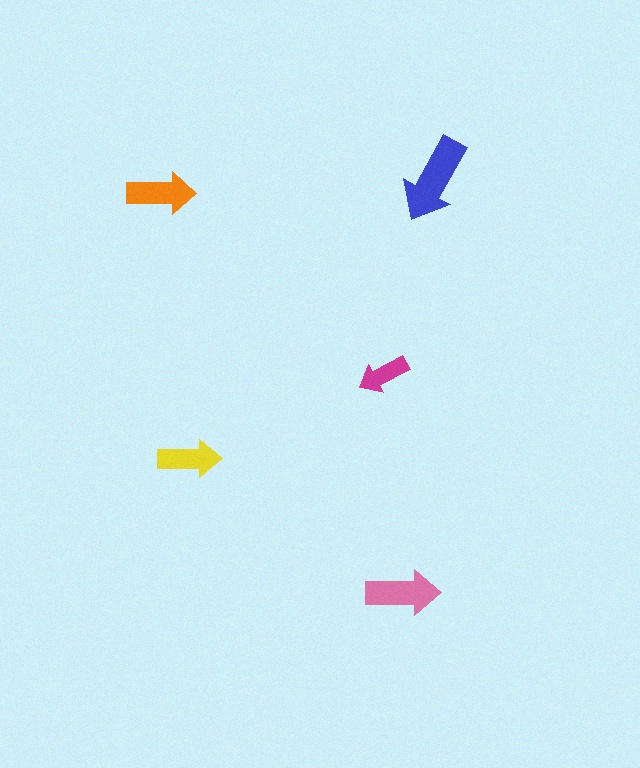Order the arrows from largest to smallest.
the blue one, the pink one, the orange one, the yellow one, the magenta one.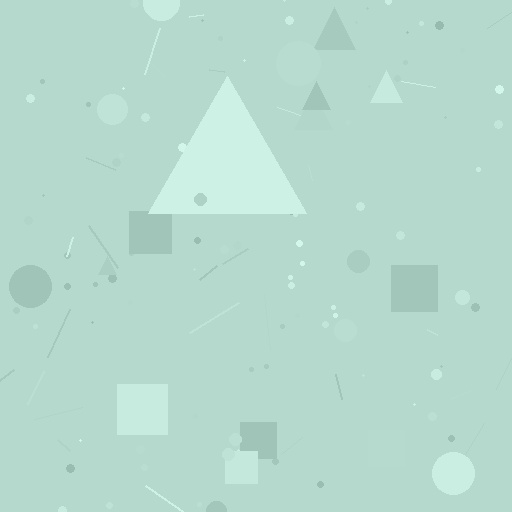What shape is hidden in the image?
A triangle is hidden in the image.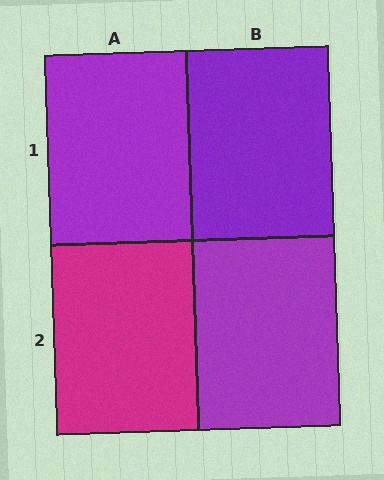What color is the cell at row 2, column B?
Purple.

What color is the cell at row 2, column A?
Magenta.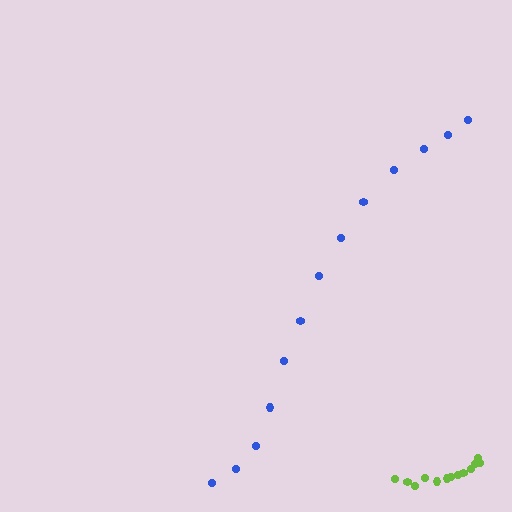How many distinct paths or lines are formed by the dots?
There are 2 distinct paths.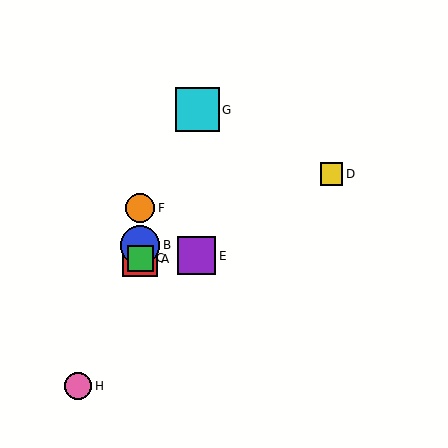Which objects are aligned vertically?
Objects A, B, C, F are aligned vertically.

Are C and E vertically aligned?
No, C is at x≈140 and E is at x≈197.